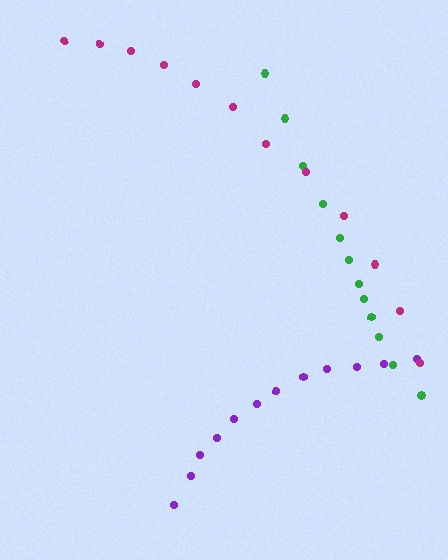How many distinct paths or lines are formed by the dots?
There are 3 distinct paths.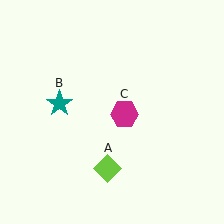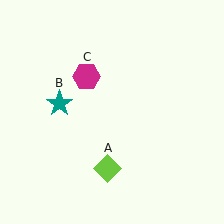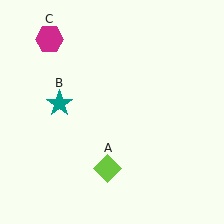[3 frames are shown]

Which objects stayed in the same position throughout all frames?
Lime diamond (object A) and teal star (object B) remained stationary.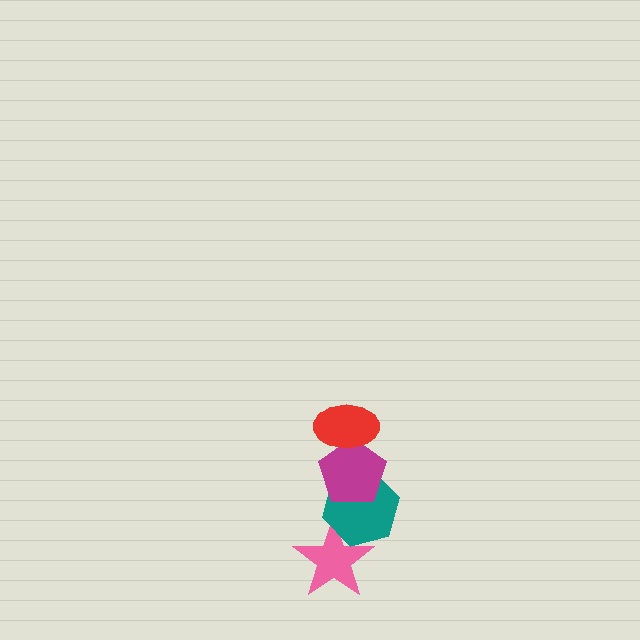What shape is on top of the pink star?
The teal hexagon is on top of the pink star.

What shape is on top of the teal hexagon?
The magenta pentagon is on top of the teal hexagon.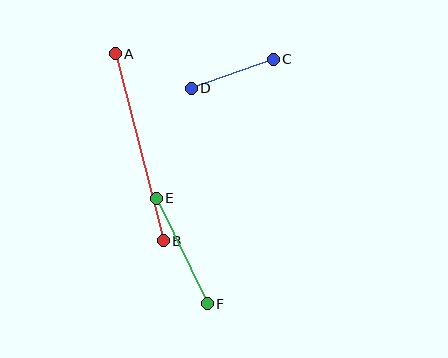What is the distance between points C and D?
The distance is approximately 87 pixels.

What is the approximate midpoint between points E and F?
The midpoint is at approximately (182, 251) pixels.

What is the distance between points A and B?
The distance is approximately 193 pixels.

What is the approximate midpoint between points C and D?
The midpoint is at approximately (232, 74) pixels.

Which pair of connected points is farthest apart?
Points A and B are farthest apart.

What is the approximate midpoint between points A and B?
The midpoint is at approximately (139, 147) pixels.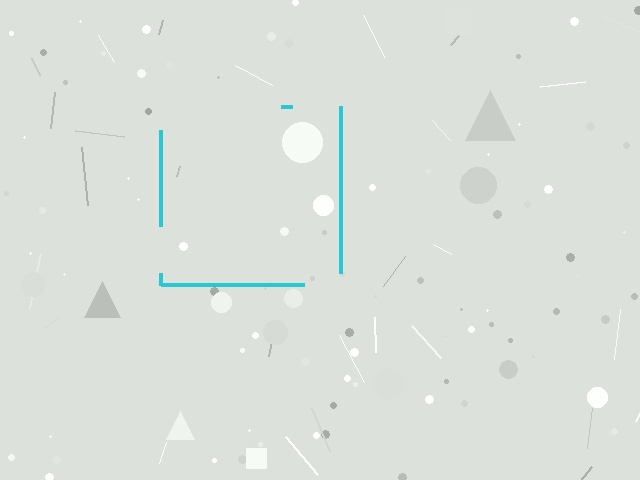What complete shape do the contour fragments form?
The contour fragments form a square.